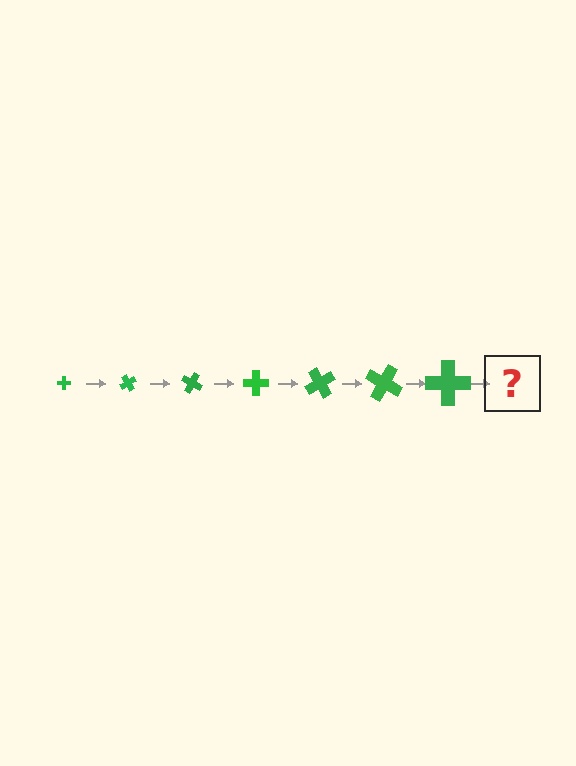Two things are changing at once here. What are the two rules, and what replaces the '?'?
The two rules are that the cross grows larger each step and it rotates 60 degrees each step. The '?' should be a cross, larger than the previous one and rotated 420 degrees from the start.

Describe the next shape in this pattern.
It should be a cross, larger than the previous one and rotated 420 degrees from the start.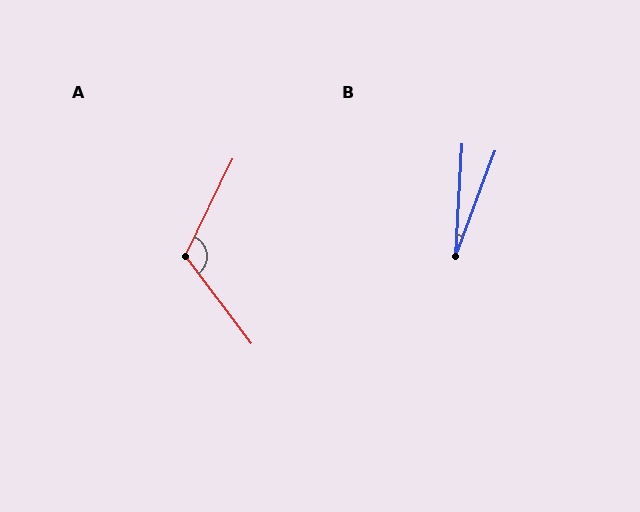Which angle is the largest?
A, at approximately 116 degrees.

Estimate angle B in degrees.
Approximately 17 degrees.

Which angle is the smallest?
B, at approximately 17 degrees.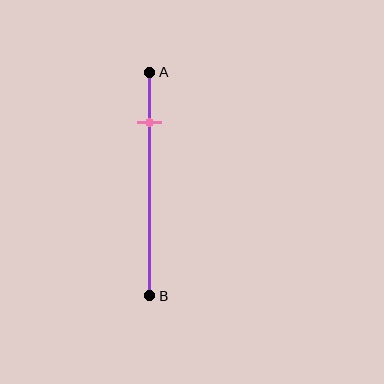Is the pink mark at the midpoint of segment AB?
No, the mark is at about 25% from A, not at the 50% midpoint.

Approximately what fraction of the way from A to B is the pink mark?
The pink mark is approximately 25% of the way from A to B.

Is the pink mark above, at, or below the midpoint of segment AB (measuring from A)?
The pink mark is above the midpoint of segment AB.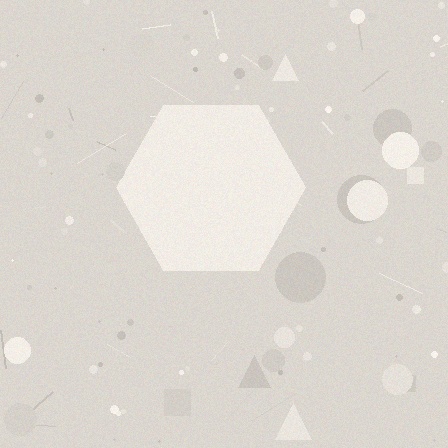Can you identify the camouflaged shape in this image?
The camouflaged shape is a hexagon.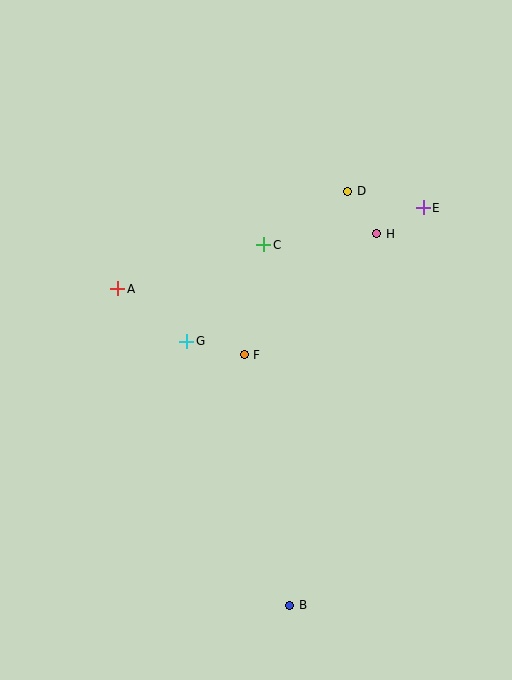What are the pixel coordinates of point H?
Point H is at (377, 234).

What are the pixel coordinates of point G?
Point G is at (187, 341).